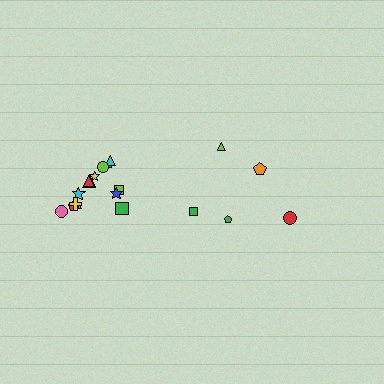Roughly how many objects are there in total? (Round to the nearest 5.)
Roughly 20 objects in total.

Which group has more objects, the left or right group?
The left group.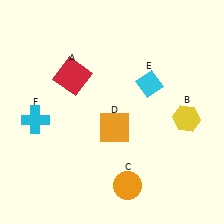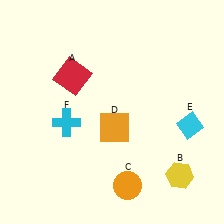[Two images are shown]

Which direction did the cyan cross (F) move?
The cyan cross (F) moved right.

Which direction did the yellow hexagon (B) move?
The yellow hexagon (B) moved down.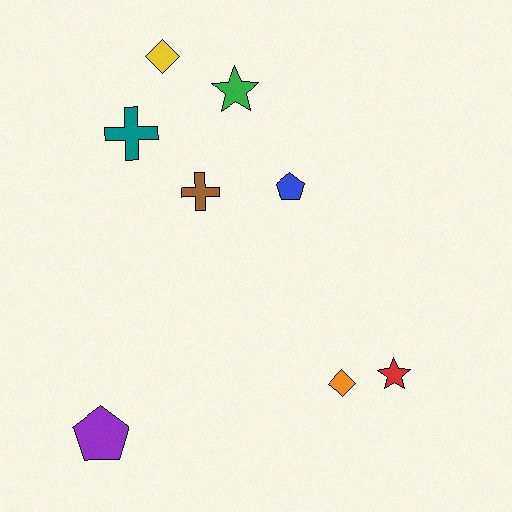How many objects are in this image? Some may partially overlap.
There are 8 objects.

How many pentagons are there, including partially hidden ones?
There are 2 pentagons.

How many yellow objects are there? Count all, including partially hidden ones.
There is 1 yellow object.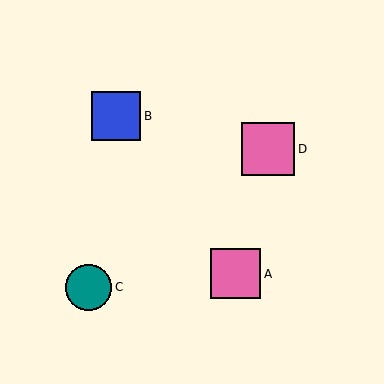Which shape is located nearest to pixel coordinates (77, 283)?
The teal circle (labeled C) at (88, 287) is nearest to that location.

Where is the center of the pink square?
The center of the pink square is at (268, 149).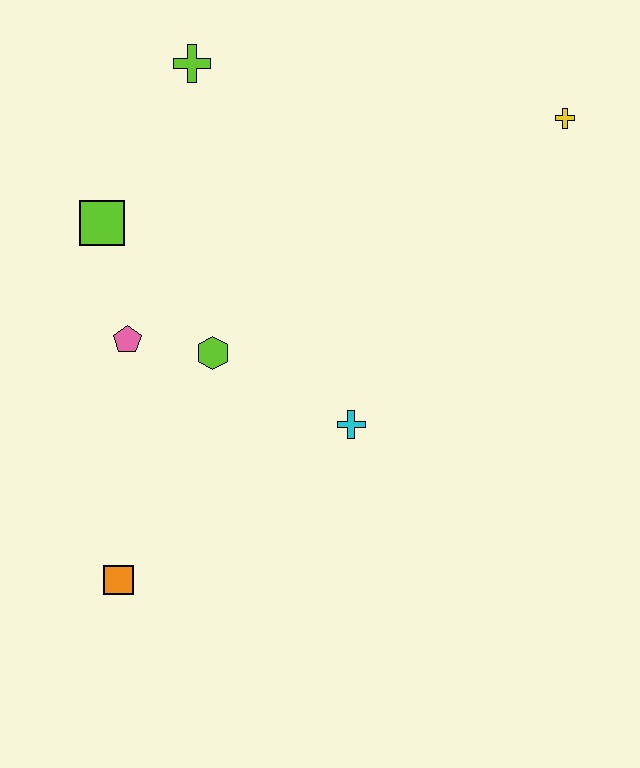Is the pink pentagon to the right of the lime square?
Yes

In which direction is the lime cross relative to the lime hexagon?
The lime cross is above the lime hexagon.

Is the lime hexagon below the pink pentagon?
Yes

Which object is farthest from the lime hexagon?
The yellow cross is farthest from the lime hexagon.